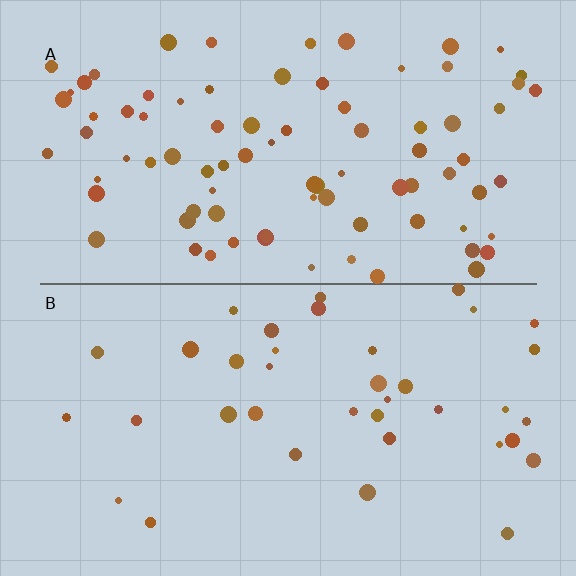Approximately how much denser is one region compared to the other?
Approximately 2.2× — region A over region B.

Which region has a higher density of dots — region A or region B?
A (the top).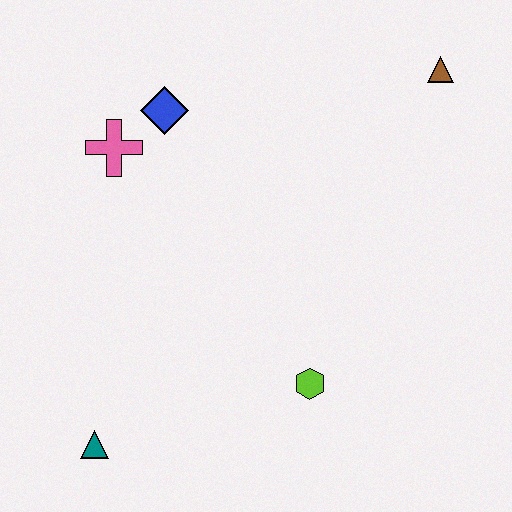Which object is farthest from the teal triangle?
The brown triangle is farthest from the teal triangle.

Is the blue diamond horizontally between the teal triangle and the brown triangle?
Yes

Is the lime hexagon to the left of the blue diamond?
No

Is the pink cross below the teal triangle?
No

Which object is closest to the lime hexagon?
The teal triangle is closest to the lime hexagon.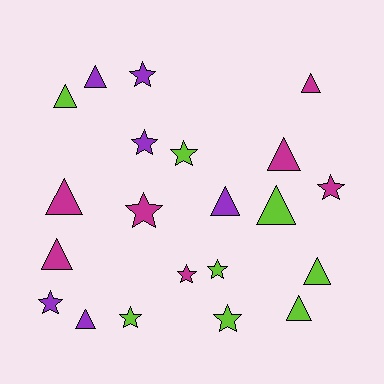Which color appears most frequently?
Lime, with 8 objects.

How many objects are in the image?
There are 21 objects.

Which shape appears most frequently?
Triangle, with 11 objects.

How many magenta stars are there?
There are 3 magenta stars.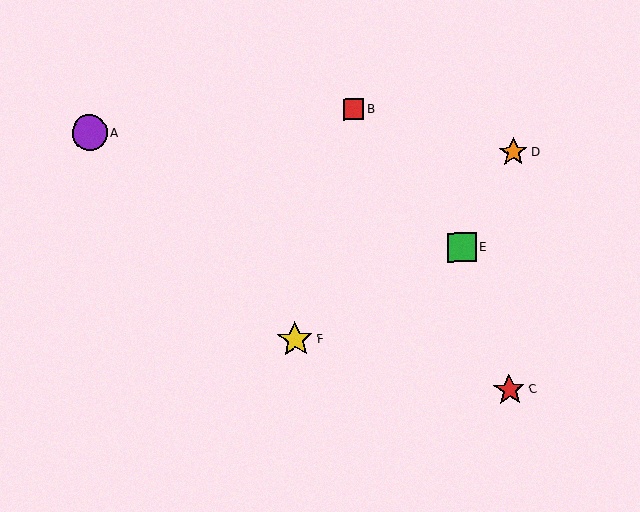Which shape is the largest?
The yellow star (labeled F) is the largest.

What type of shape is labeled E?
Shape E is a green square.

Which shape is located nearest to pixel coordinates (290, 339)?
The yellow star (labeled F) at (295, 340) is nearest to that location.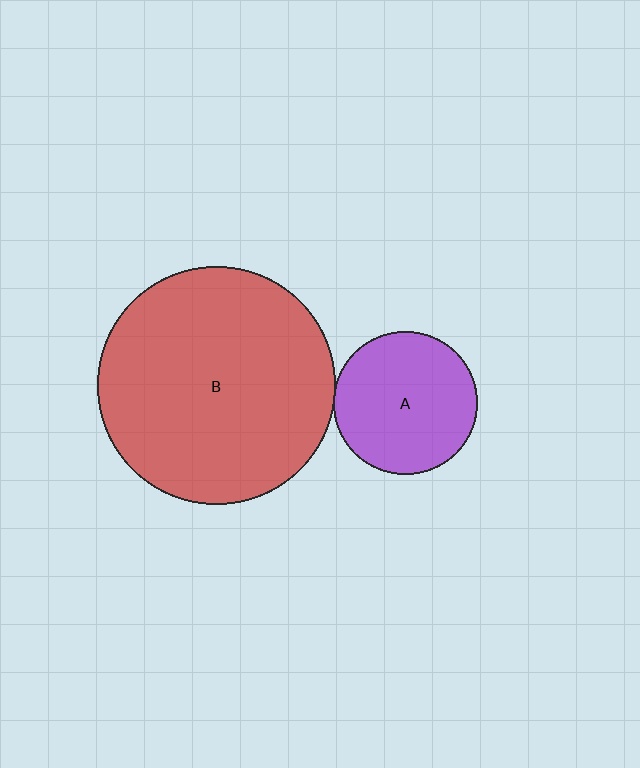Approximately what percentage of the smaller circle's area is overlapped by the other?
Approximately 5%.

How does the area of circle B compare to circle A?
Approximately 2.7 times.